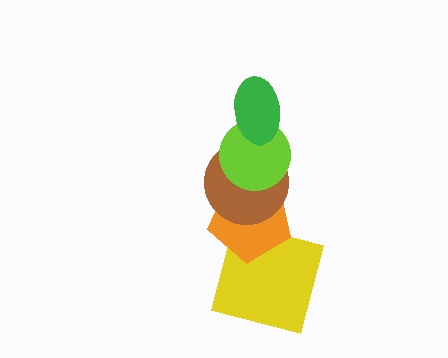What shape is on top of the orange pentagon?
The brown circle is on top of the orange pentagon.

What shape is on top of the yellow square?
The orange pentagon is on top of the yellow square.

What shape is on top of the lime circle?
The green ellipse is on top of the lime circle.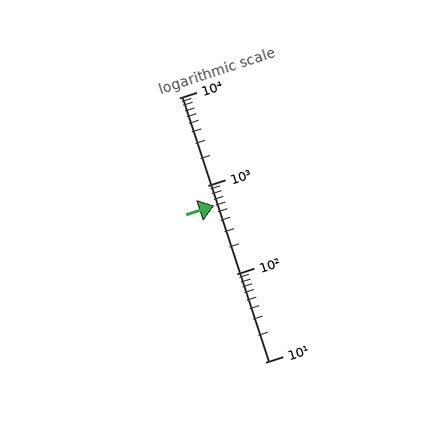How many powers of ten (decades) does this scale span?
The scale spans 3 decades, from 10 to 10000.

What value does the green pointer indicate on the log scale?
The pointer indicates approximately 590.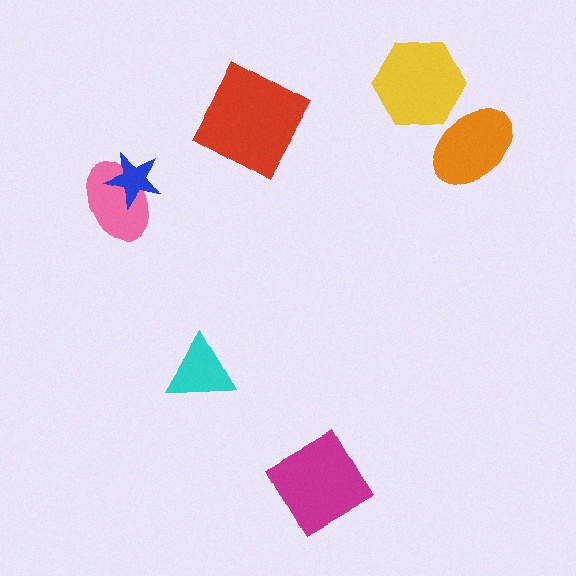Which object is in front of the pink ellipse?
The blue star is in front of the pink ellipse.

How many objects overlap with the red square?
0 objects overlap with the red square.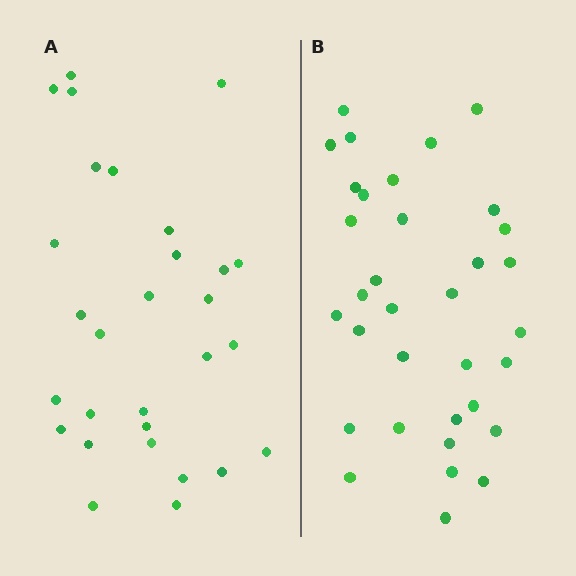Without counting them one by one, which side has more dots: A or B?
Region B (the right region) has more dots.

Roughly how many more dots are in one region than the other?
Region B has about 5 more dots than region A.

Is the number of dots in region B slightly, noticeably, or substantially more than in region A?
Region B has only slightly more — the two regions are fairly close. The ratio is roughly 1.2 to 1.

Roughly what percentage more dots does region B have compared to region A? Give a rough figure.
About 15% more.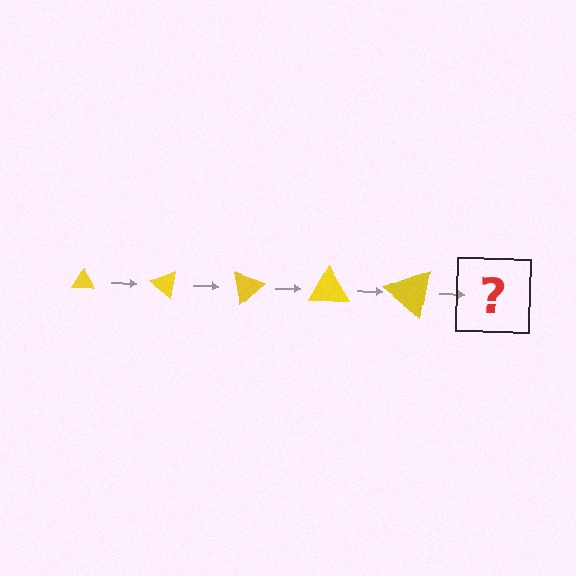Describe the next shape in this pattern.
It should be a triangle, larger than the previous one and rotated 200 degrees from the start.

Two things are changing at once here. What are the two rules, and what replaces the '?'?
The two rules are that the triangle grows larger each step and it rotates 40 degrees each step. The '?' should be a triangle, larger than the previous one and rotated 200 degrees from the start.